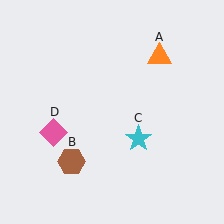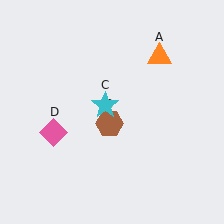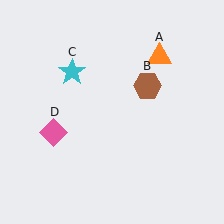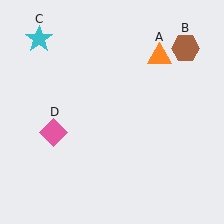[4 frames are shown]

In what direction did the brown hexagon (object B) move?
The brown hexagon (object B) moved up and to the right.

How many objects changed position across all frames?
2 objects changed position: brown hexagon (object B), cyan star (object C).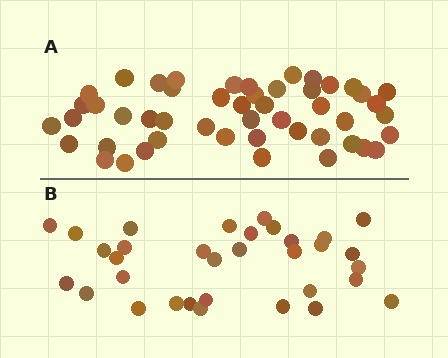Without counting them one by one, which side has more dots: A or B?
Region A (the top region) has more dots.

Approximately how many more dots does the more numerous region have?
Region A has approximately 15 more dots than region B.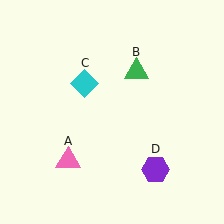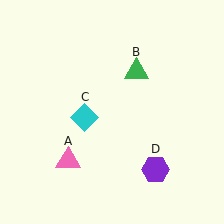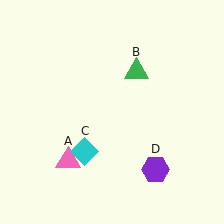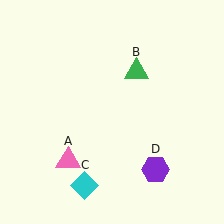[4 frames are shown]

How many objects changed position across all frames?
1 object changed position: cyan diamond (object C).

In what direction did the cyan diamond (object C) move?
The cyan diamond (object C) moved down.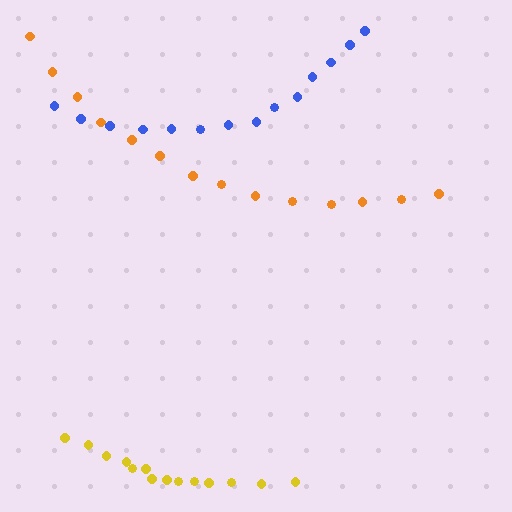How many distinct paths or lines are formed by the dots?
There are 3 distinct paths.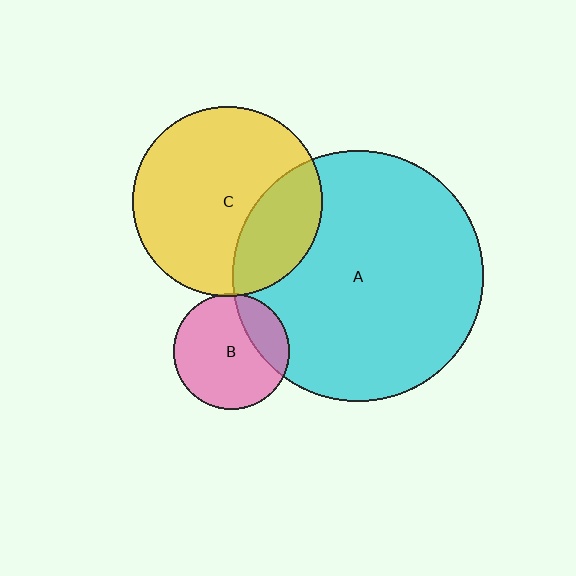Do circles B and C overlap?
Yes.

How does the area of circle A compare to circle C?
Approximately 1.8 times.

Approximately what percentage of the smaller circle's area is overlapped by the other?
Approximately 5%.